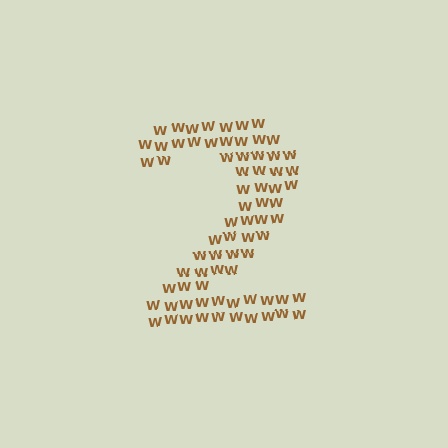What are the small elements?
The small elements are letter W's.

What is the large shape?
The large shape is the digit 2.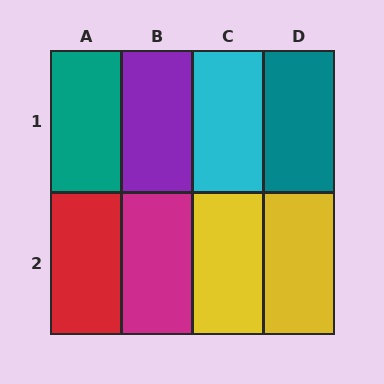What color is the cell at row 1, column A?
Teal.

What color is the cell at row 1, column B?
Purple.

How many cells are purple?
1 cell is purple.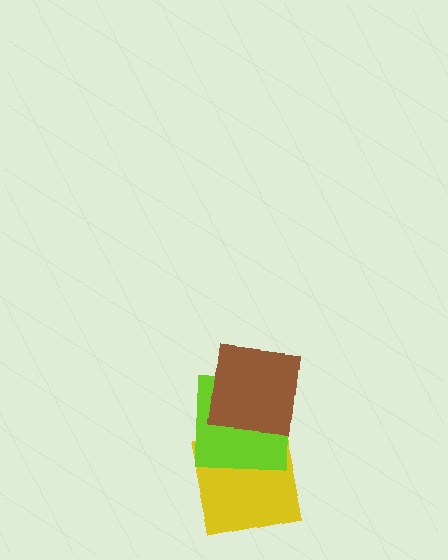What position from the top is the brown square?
The brown square is 1st from the top.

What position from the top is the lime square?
The lime square is 2nd from the top.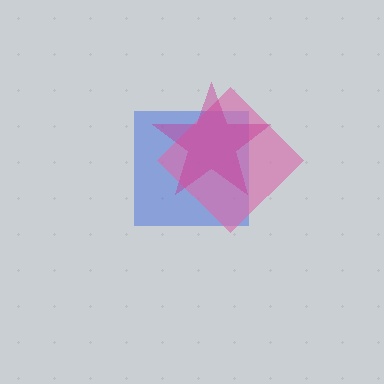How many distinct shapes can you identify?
There are 3 distinct shapes: a blue square, a pink diamond, a magenta star.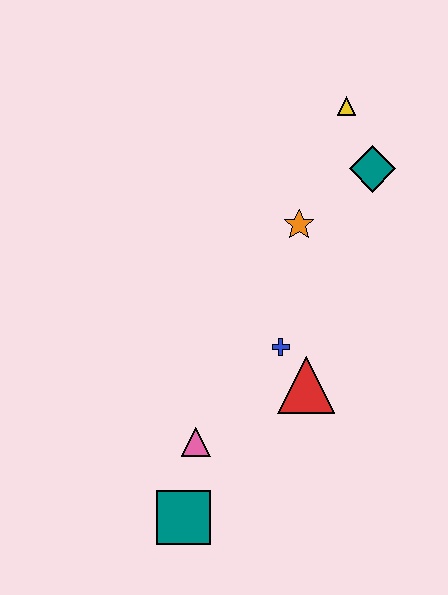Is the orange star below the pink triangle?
No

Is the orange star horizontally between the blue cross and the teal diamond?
Yes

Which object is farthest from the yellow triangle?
The teal square is farthest from the yellow triangle.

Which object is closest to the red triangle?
The blue cross is closest to the red triangle.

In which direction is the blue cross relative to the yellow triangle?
The blue cross is below the yellow triangle.